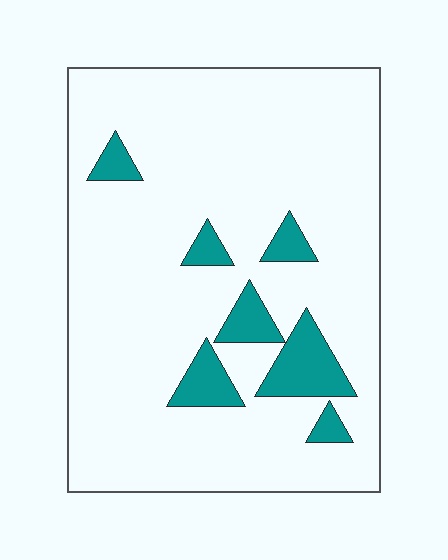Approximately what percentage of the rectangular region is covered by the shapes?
Approximately 10%.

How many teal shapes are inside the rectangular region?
7.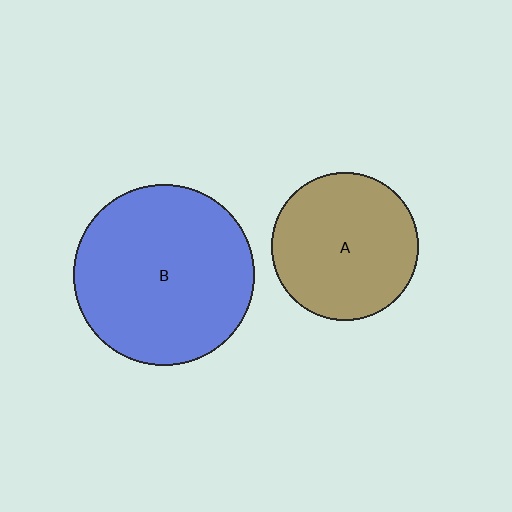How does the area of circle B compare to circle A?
Approximately 1.5 times.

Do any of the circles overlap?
No, none of the circles overlap.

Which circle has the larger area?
Circle B (blue).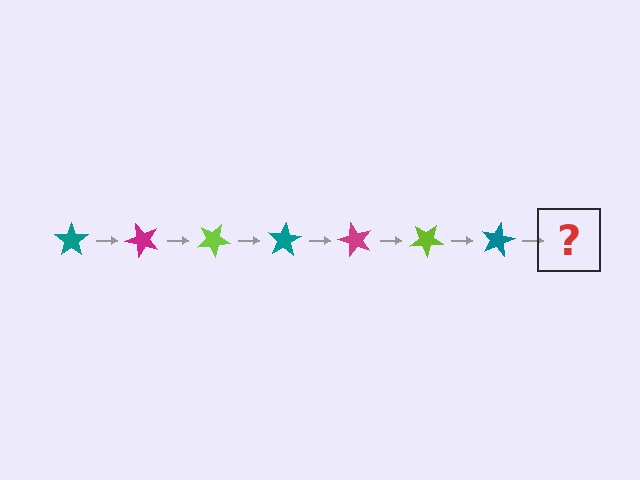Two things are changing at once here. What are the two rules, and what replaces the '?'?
The two rules are that it rotates 50 degrees each step and the color cycles through teal, magenta, and lime. The '?' should be a magenta star, rotated 350 degrees from the start.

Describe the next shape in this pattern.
It should be a magenta star, rotated 350 degrees from the start.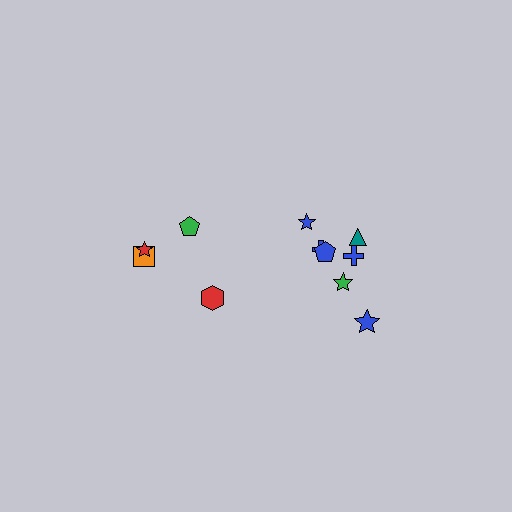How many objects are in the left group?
There are 4 objects.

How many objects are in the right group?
There are 7 objects.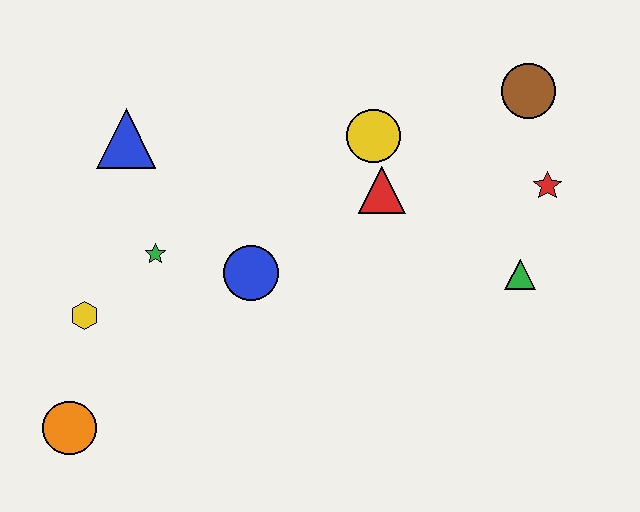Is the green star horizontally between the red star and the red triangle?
No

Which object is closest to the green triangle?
The red star is closest to the green triangle.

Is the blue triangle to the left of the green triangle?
Yes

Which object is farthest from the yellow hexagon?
The brown circle is farthest from the yellow hexagon.